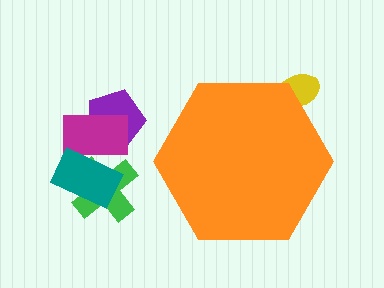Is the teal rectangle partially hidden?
No, the teal rectangle is fully visible.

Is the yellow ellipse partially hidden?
Yes, the yellow ellipse is partially hidden behind the orange hexagon.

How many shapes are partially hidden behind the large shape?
1 shape is partially hidden.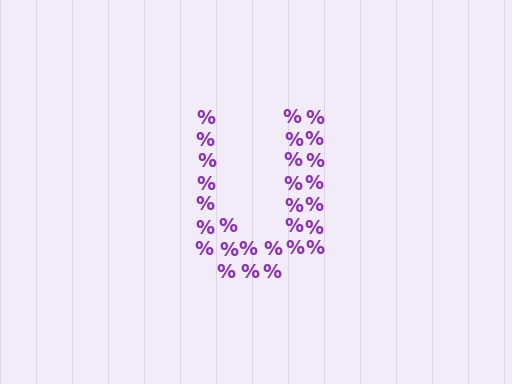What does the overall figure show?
The overall figure shows the letter U.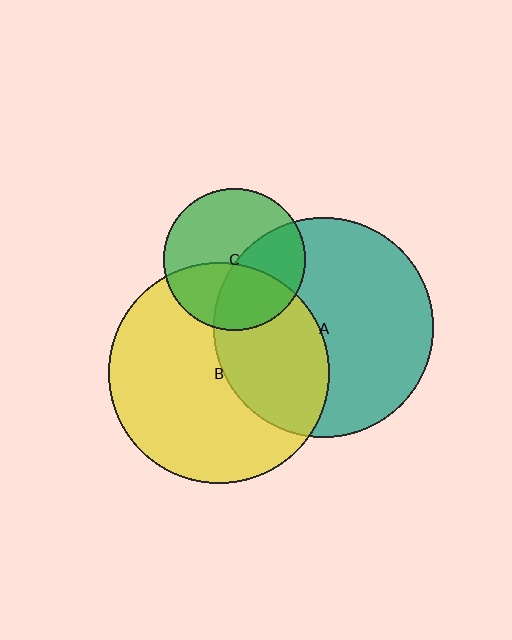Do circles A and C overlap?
Yes.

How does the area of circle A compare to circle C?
Approximately 2.4 times.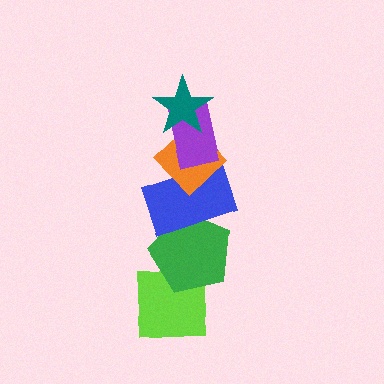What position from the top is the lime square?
The lime square is 6th from the top.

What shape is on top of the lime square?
The green pentagon is on top of the lime square.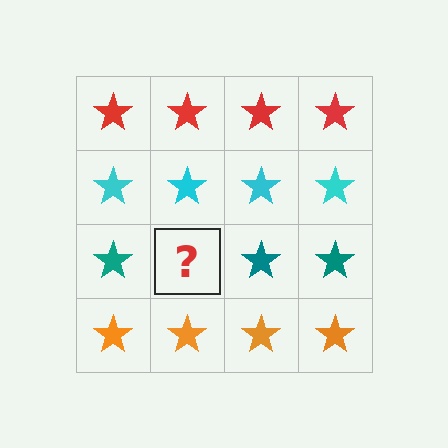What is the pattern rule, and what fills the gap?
The rule is that each row has a consistent color. The gap should be filled with a teal star.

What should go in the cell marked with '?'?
The missing cell should contain a teal star.